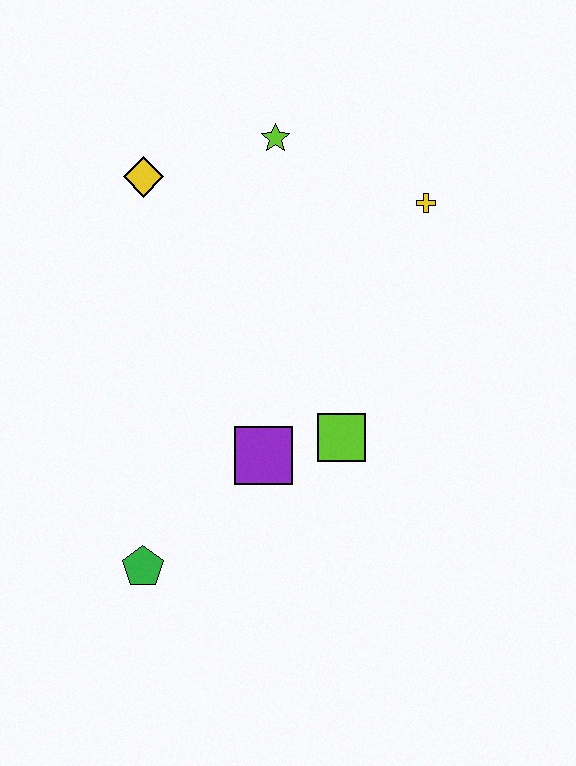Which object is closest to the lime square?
The purple square is closest to the lime square.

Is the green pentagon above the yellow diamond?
No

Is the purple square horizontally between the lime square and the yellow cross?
No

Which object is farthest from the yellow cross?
The green pentagon is farthest from the yellow cross.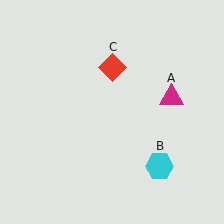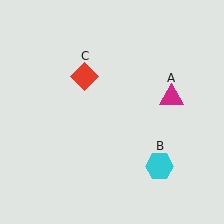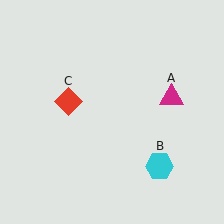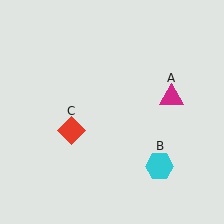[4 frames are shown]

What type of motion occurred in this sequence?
The red diamond (object C) rotated counterclockwise around the center of the scene.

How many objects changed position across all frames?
1 object changed position: red diamond (object C).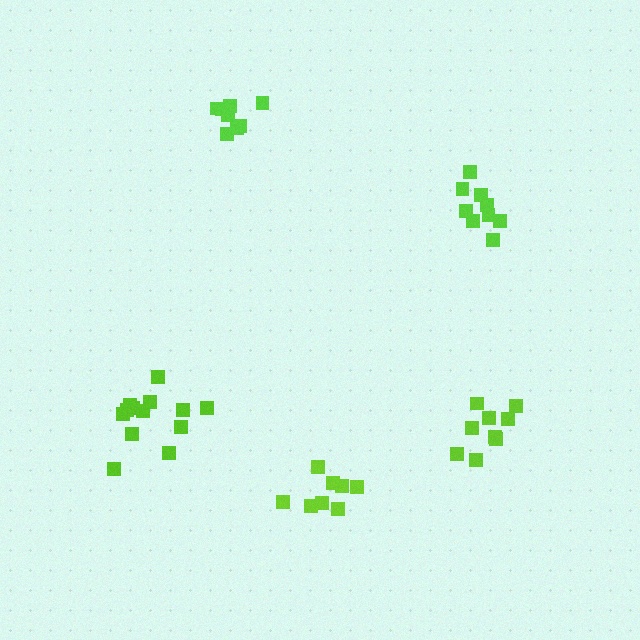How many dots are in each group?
Group 1: 8 dots, Group 2: 9 dots, Group 3: 8 dots, Group 4: 10 dots, Group 5: 13 dots (48 total).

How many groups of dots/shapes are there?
There are 5 groups.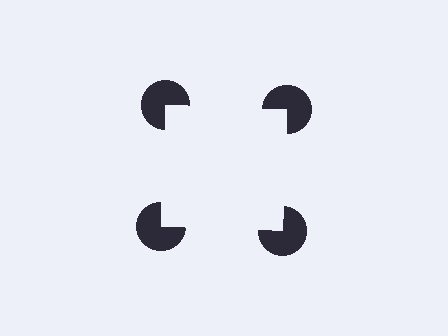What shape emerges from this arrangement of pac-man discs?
An illusory square — its edges are inferred from the aligned wedge cuts in the pac-man discs, not physically drawn.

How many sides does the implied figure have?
4 sides.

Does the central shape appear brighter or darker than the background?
It typically appears slightly brighter than the background, even though no actual brightness change is drawn.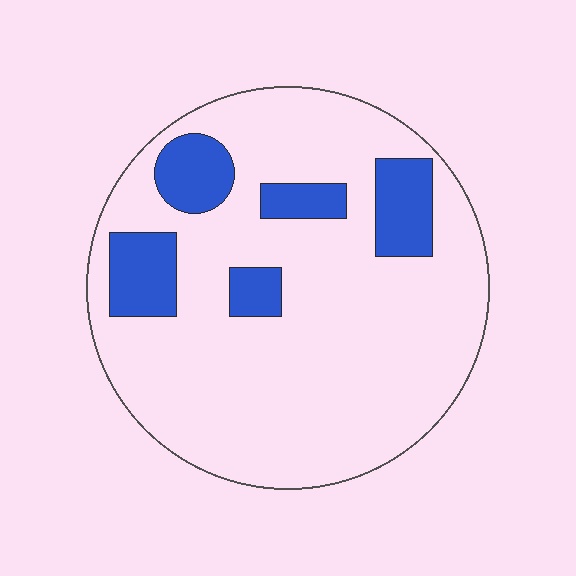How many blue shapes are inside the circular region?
5.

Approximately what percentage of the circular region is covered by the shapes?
Approximately 20%.